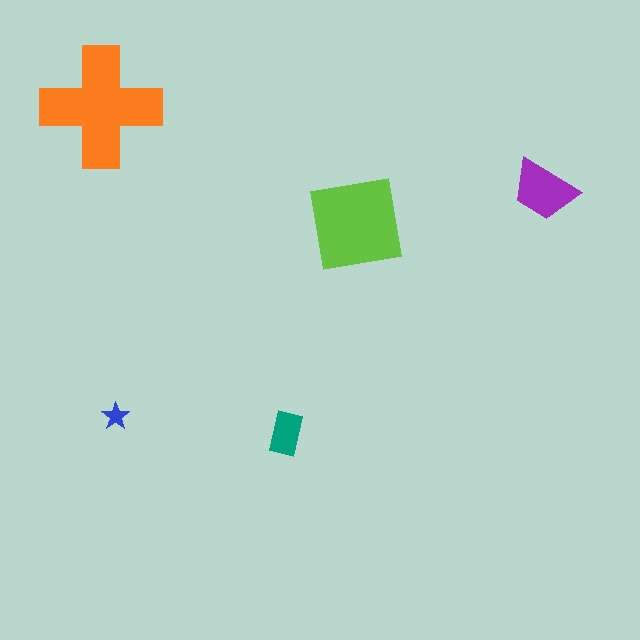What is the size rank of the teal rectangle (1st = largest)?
4th.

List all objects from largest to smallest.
The orange cross, the lime square, the purple trapezoid, the teal rectangle, the blue star.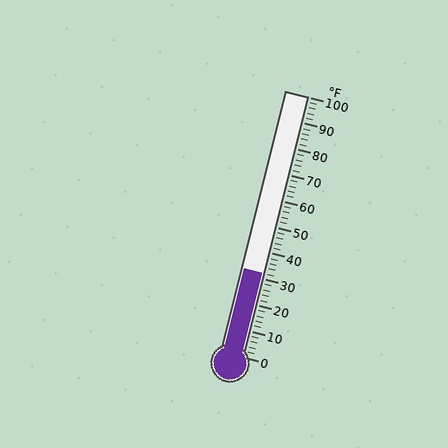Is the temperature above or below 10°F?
The temperature is above 10°F.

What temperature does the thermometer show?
The thermometer shows approximately 32°F.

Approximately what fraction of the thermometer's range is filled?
The thermometer is filled to approximately 30% of its range.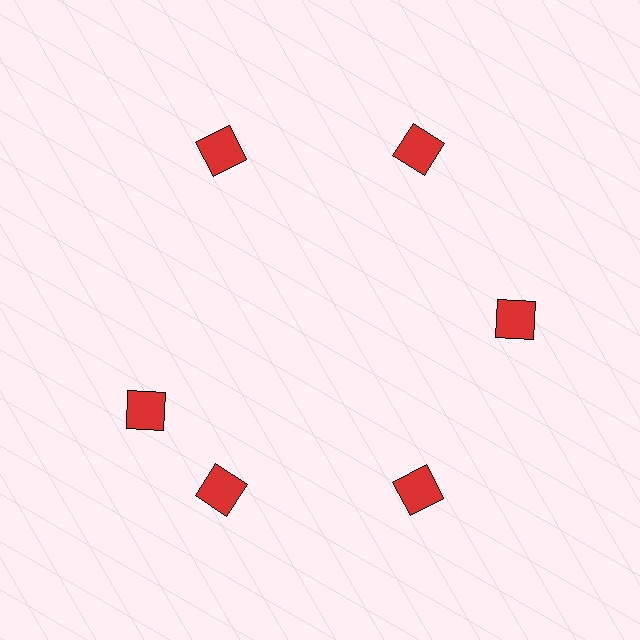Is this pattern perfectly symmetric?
No. The 6 red squares are arranged in a ring, but one element near the 9 o'clock position is rotated out of alignment along the ring, breaking the 6-fold rotational symmetry.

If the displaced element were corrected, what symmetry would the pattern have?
It would have 6-fold rotational symmetry — the pattern would map onto itself every 60 degrees.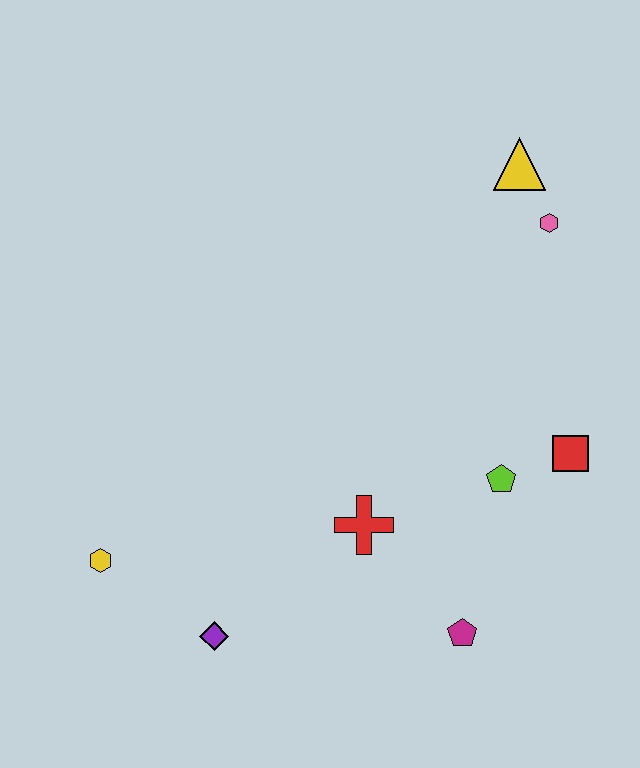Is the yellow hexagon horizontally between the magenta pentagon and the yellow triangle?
No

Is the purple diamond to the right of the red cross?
No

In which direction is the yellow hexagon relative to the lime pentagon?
The yellow hexagon is to the left of the lime pentagon.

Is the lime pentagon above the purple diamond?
Yes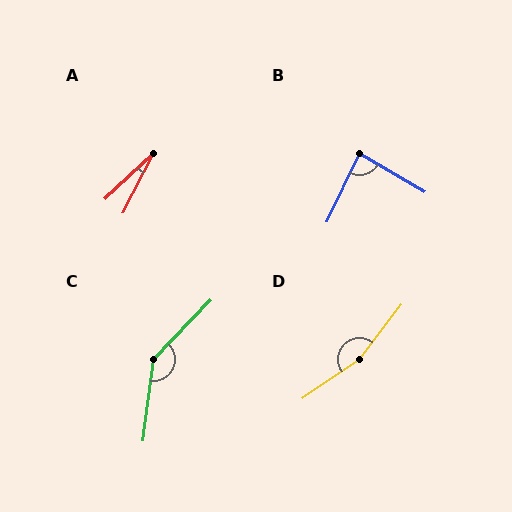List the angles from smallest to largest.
A (20°), B (85°), C (143°), D (162°).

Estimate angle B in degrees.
Approximately 85 degrees.